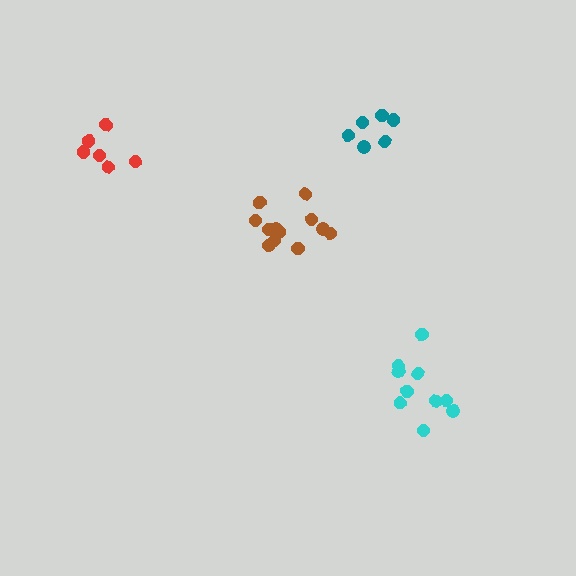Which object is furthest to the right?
The cyan cluster is rightmost.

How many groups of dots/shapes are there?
There are 4 groups.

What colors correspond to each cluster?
The clusters are colored: cyan, red, brown, teal.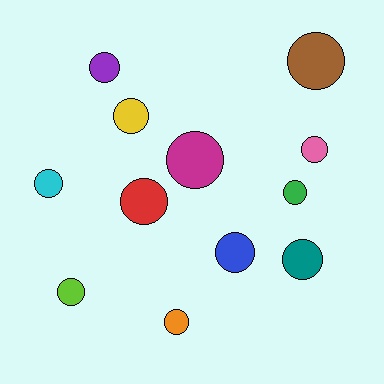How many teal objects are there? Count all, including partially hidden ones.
There is 1 teal object.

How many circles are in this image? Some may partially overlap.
There are 12 circles.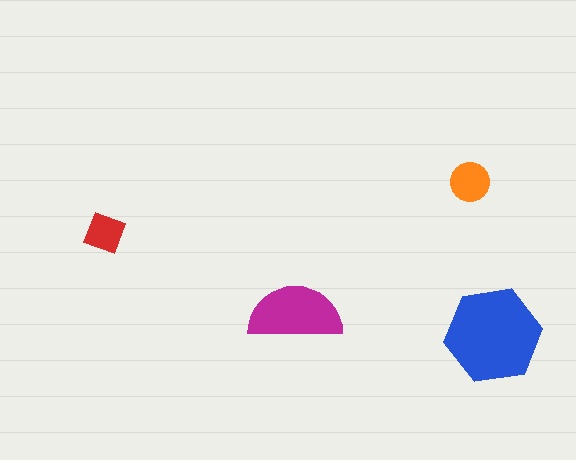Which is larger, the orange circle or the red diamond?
The orange circle.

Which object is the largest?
The blue hexagon.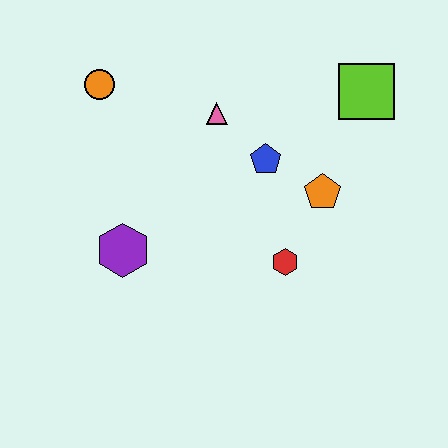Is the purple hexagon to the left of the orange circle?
No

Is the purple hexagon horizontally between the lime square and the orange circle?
Yes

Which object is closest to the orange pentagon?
The blue pentagon is closest to the orange pentagon.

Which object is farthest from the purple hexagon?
The lime square is farthest from the purple hexagon.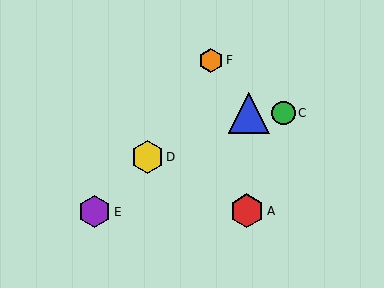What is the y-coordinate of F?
Object F is at y≈60.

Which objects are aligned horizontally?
Objects B, C are aligned horizontally.